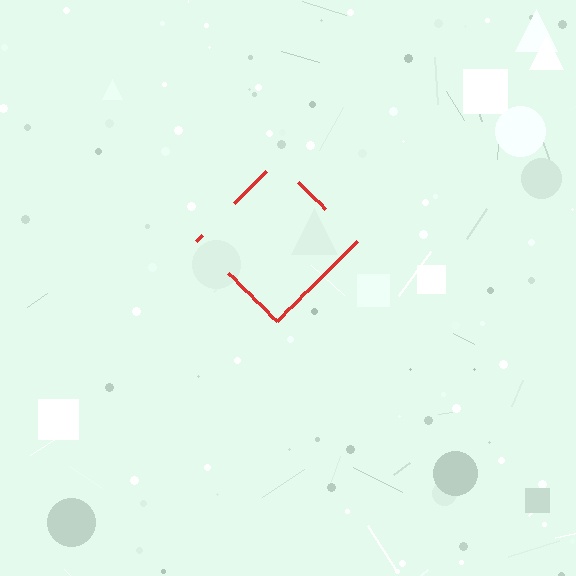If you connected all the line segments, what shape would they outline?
They would outline a diamond.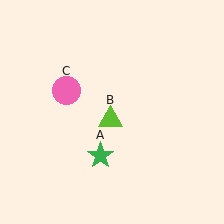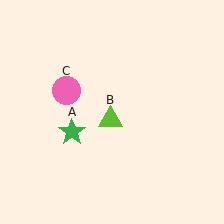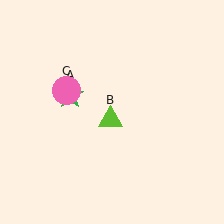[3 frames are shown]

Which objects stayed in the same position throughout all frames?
Lime triangle (object B) and pink circle (object C) remained stationary.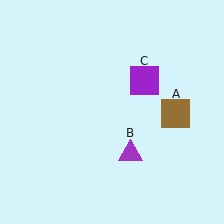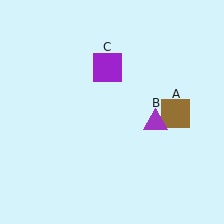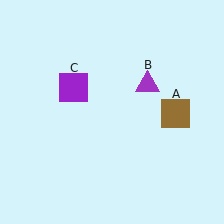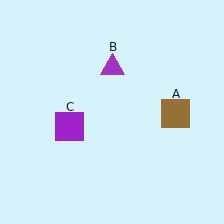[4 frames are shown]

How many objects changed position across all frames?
2 objects changed position: purple triangle (object B), purple square (object C).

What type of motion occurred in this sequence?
The purple triangle (object B), purple square (object C) rotated counterclockwise around the center of the scene.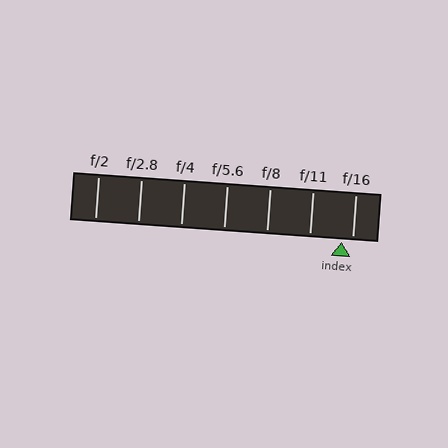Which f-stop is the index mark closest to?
The index mark is closest to f/16.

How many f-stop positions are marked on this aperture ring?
There are 7 f-stop positions marked.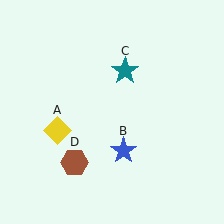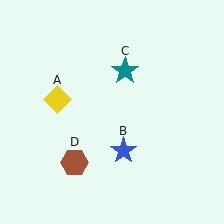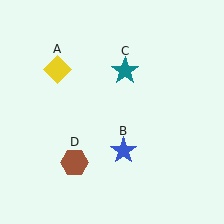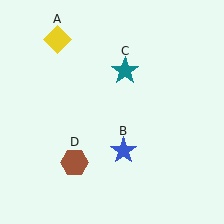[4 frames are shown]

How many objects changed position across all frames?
1 object changed position: yellow diamond (object A).